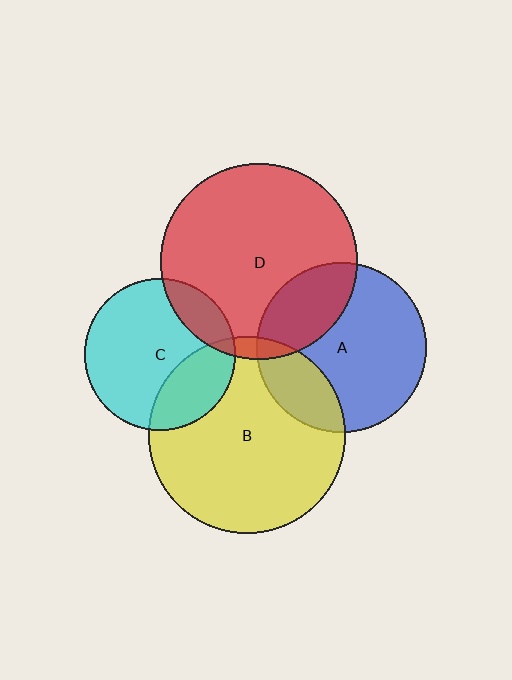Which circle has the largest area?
Circle B (yellow).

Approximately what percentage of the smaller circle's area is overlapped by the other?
Approximately 25%.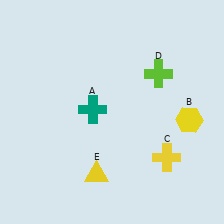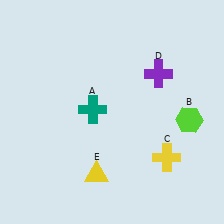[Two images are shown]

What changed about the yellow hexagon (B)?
In Image 1, B is yellow. In Image 2, it changed to lime.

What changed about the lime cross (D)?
In Image 1, D is lime. In Image 2, it changed to purple.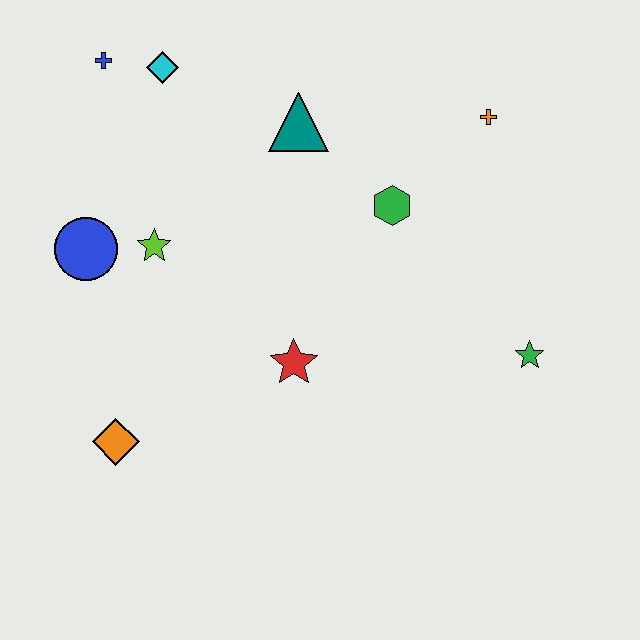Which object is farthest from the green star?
The blue cross is farthest from the green star.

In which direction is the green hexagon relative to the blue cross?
The green hexagon is to the right of the blue cross.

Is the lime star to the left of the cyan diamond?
Yes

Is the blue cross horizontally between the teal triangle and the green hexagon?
No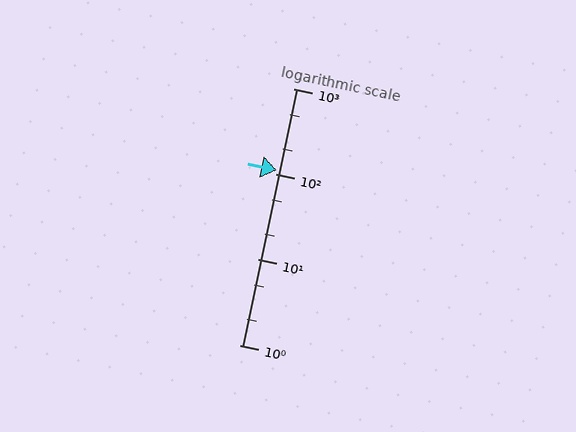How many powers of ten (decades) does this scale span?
The scale spans 3 decades, from 1 to 1000.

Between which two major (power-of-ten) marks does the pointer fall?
The pointer is between 100 and 1000.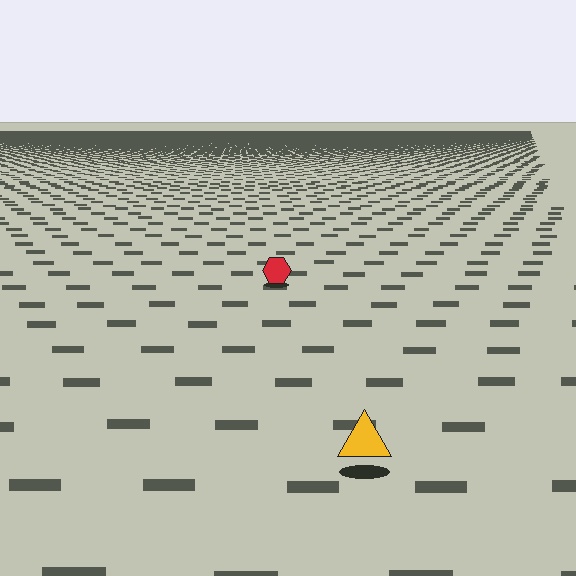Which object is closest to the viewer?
The yellow triangle is closest. The texture marks near it are larger and more spread out.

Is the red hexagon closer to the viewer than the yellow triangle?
No. The yellow triangle is closer — you can tell from the texture gradient: the ground texture is coarser near it.